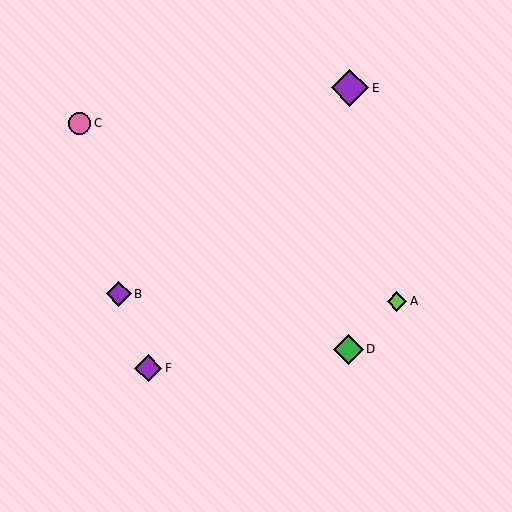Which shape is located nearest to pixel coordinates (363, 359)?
The green diamond (labeled D) at (348, 349) is nearest to that location.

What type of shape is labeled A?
Shape A is a lime diamond.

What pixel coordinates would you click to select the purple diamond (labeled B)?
Click at (119, 294) to select the purple diamond B.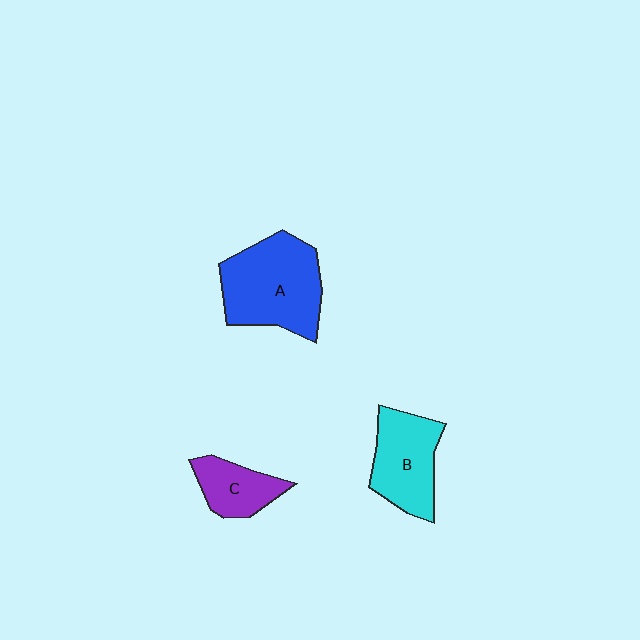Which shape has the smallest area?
Shape C (purple).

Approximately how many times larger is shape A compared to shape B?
Approximately 1.4 times.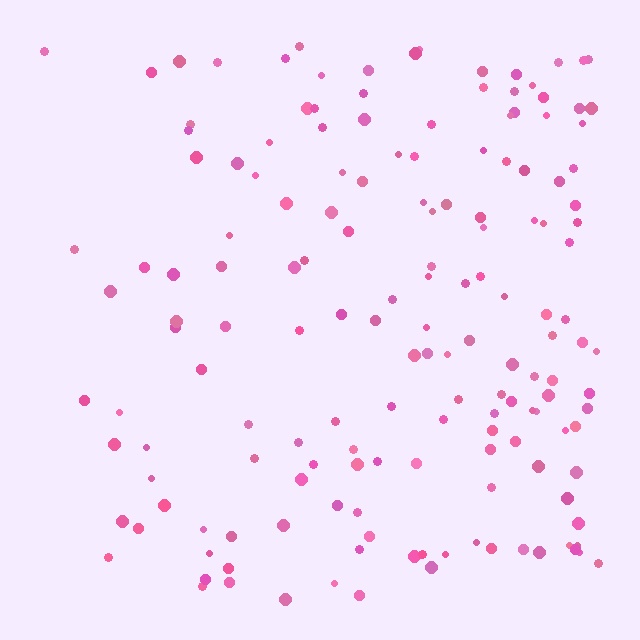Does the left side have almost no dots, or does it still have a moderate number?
Still a moderate number, just noticeably fewer than the right.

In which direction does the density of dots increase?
From left to right, with the right side densest.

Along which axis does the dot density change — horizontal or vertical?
Horizontal.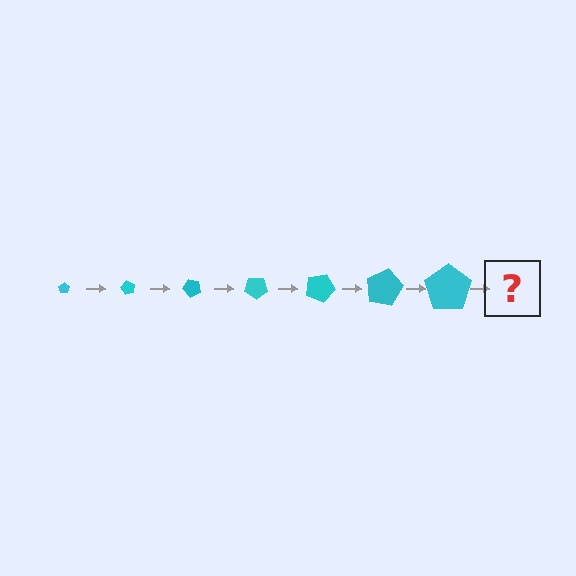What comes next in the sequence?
The next element should be a pentagon, larger than the previous one and rotated 420 degrees from the start.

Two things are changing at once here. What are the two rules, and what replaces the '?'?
The two rules are that the pentagon grows larger each step and it rotates 60 degrees each step. The '?' should be a pentagon, larger than the previous one and rotated 420 degrees from the start.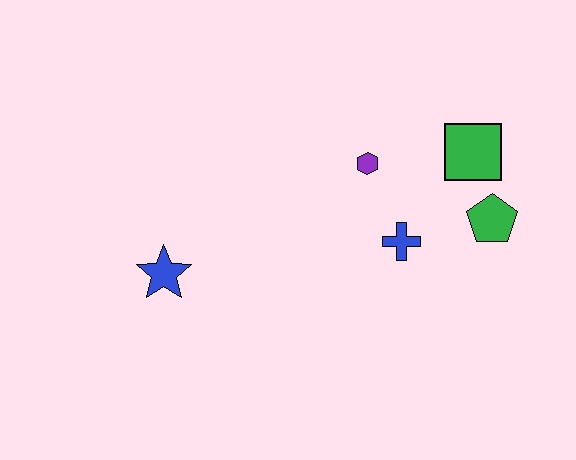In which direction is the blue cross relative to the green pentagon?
The blue cross is to the left of the green pentagon.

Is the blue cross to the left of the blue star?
No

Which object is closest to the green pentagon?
The green square is closest to the green pentagon.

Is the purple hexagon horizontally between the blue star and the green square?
Yes